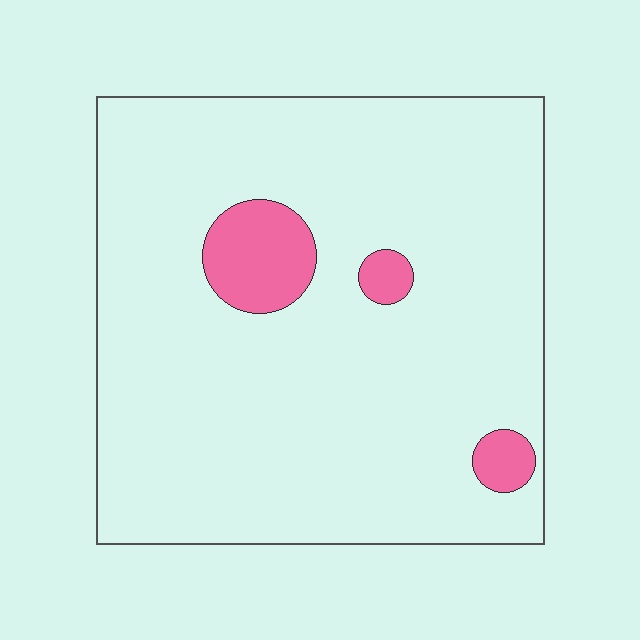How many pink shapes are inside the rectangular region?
3.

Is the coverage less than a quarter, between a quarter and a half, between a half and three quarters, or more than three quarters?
Less than a quarter.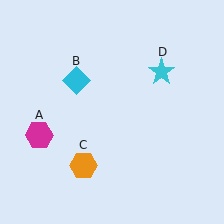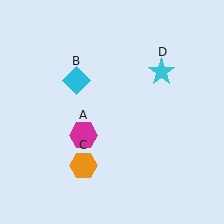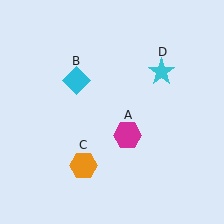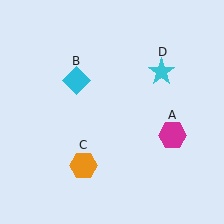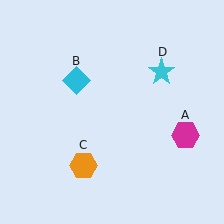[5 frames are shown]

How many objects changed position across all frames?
1 object changed position: magenta hexagon (object A).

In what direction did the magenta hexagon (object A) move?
The magenta hexagon (object A) moved right.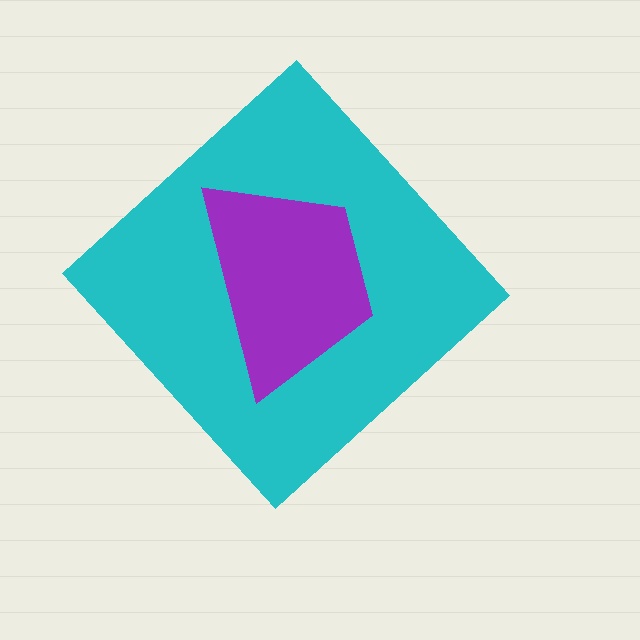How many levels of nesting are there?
2.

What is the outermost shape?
The cyan diamond.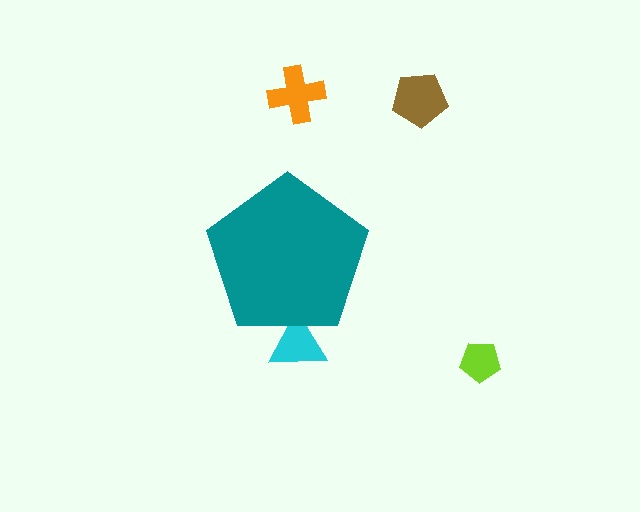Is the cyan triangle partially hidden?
Yes, the cyan triangle is partially hidden behind the teal pentagon.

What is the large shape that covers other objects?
A teal pentagon.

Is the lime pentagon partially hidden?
No, the lime pentagon is fully visible.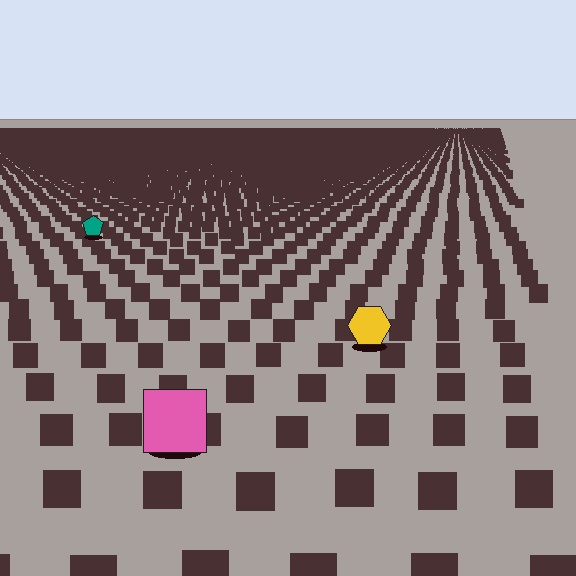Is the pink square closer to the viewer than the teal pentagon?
Yes. The pink square is closer — you can tell from the texture gradient: the ground texture is coarser near it.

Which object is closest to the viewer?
The pink square is closest. The texture marks near it are larger and more spread out.